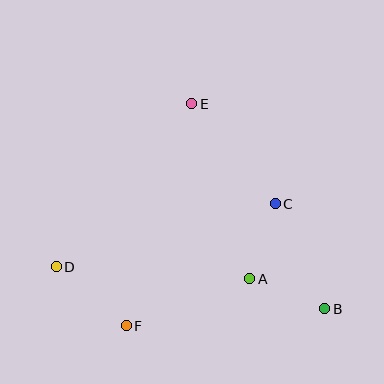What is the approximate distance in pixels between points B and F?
The distance between B and F is approximately 199 pixels.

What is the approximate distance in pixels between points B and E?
The distance between B and E is approximately 244 pixels.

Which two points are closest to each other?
Points A and C are closest to each other.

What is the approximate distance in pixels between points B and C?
The distance between B and C is approximately 116 pixels.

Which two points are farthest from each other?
Points B and D are farthest from each other.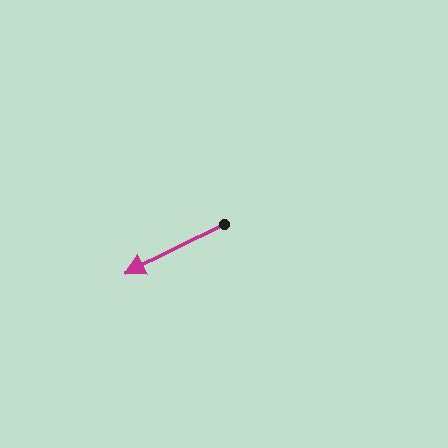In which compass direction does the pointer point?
Southwest.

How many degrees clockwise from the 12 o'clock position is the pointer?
Approximately 243 degrees.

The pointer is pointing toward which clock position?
Roughly 8 o'clock.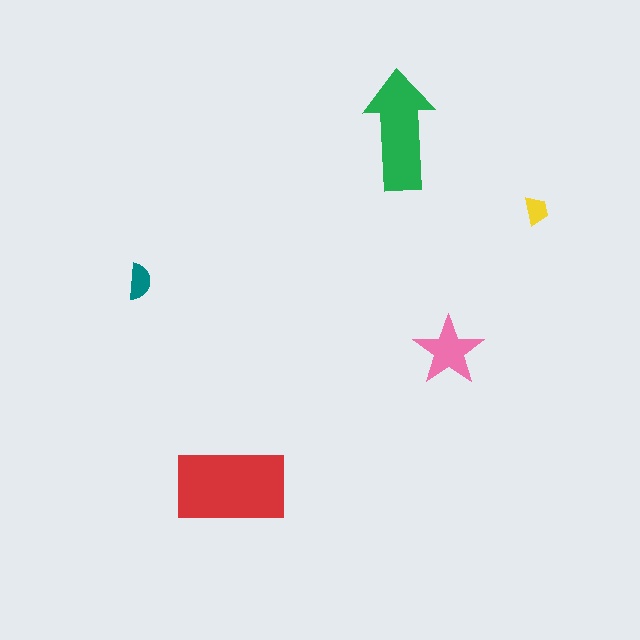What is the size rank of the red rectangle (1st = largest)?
1st.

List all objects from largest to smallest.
The red rectangle, the green arrow, the pink star, the teal semicircle, the yellow trapezoid.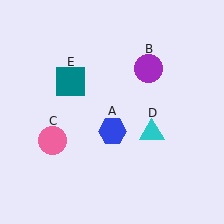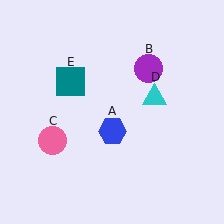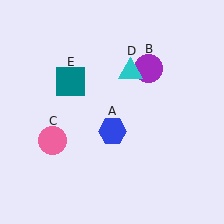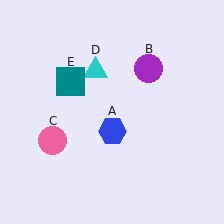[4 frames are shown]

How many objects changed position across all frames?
1 object changed position: cyan triangle (object D).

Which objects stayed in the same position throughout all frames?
Blue hexagon (object A) and purple circle (object B) and pink circle (object C) and teal square (object E) remained stationary.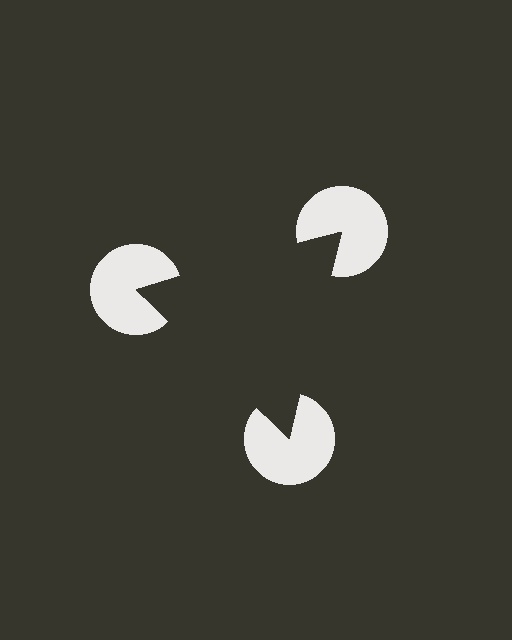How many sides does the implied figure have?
3 sides.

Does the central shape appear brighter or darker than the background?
It typically appears slightly darker than the background, even though no actual brightness change is drawn.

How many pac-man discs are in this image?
There are 3 — one at each vertex of the illusory triangle.